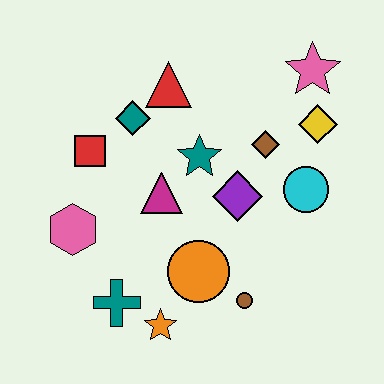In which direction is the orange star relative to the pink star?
The orange star is below the pink star.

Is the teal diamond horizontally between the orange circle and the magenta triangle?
No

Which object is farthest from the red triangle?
The orange star is farthest from the red triangle.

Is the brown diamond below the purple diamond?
No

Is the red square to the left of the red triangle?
Yes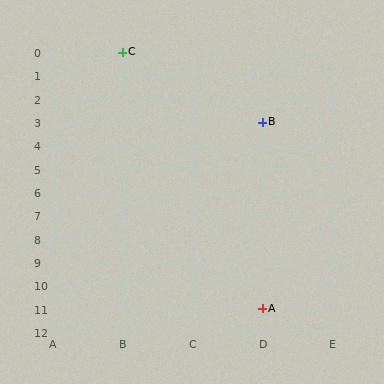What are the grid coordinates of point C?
Point C is at grid coordinates (B, 0).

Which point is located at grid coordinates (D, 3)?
Point B is at (D, 3).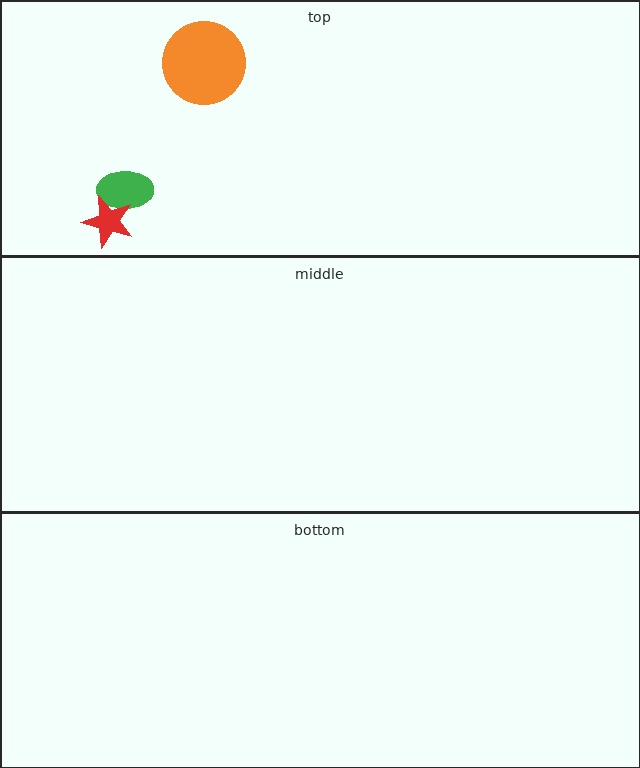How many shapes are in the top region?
3.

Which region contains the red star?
The top region.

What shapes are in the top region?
The green ellipse, the red star, the orange circle.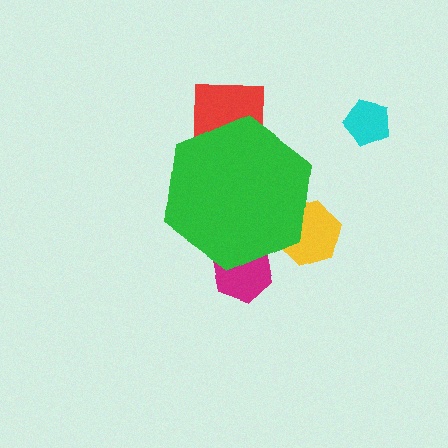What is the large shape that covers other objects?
A green hexagon.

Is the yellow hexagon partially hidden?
Yes, the yellow hexagon is partially hidden behind the green hexagon.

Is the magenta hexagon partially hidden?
Yes, the magenta hexagon is partially hidden behind the green hexagon.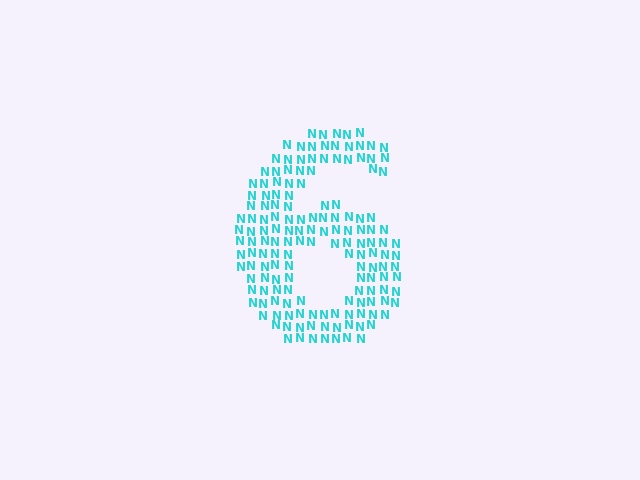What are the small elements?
The small elements are letter N's.